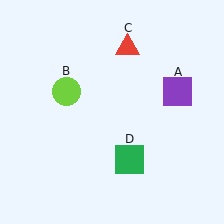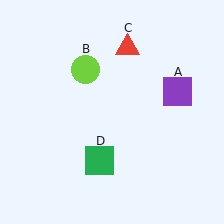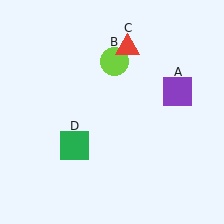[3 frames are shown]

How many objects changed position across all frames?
2 objects changed position: lime circle (object B), green square (object D).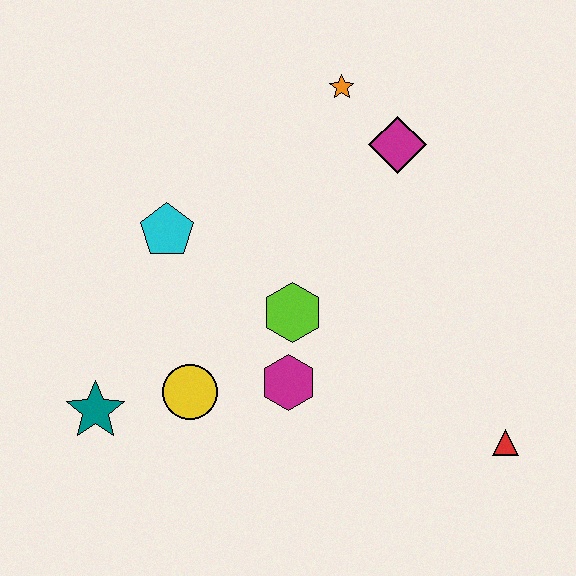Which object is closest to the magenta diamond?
The orange star is closest to the magenta diamond.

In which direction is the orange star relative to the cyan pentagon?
The orange star is to the right of the cyan pentagon.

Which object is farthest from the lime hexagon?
The red triangle is farthest from the lime hexagon.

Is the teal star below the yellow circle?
Yes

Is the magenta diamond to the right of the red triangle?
No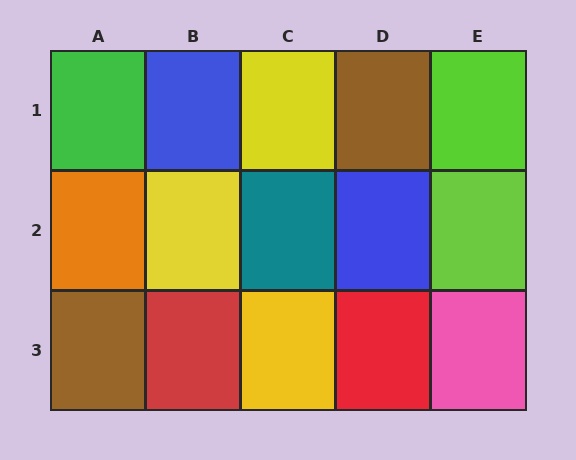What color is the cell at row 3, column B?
Red.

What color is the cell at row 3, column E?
Pink.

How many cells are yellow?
3 cells are yellow.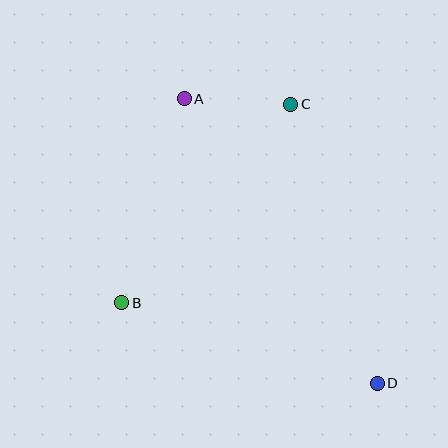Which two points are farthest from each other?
Points A and D are farthest from each other.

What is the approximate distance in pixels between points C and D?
The distance between C and D is approximately 292 pixels.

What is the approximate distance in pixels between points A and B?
The distance between A and B is approximately 213 pixels.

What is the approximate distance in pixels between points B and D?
The distance between B and D is approximately 268 pixels.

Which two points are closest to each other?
Points A and C are closest to each other.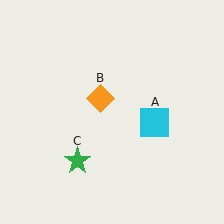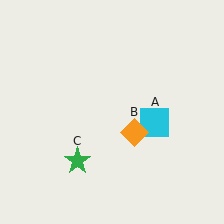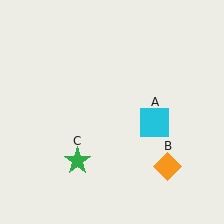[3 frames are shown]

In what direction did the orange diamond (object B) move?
The orange diamond (object B) moved down and to the right.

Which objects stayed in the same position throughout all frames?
Cyan square (object A) and green star (object C) remained stationary.